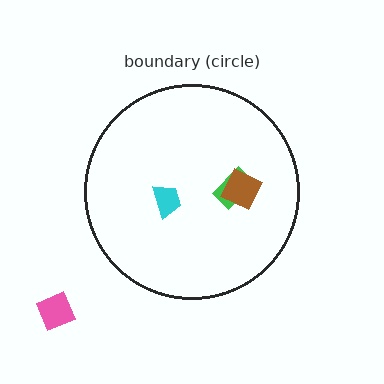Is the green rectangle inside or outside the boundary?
Inside.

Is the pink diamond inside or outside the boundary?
Outside.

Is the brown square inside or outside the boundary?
Inside.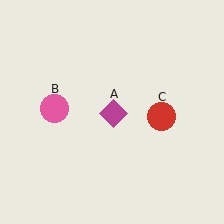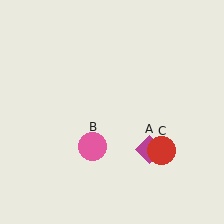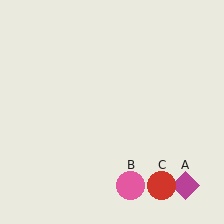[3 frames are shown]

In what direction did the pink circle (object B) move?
The pink circle (object B) moved down and to the right.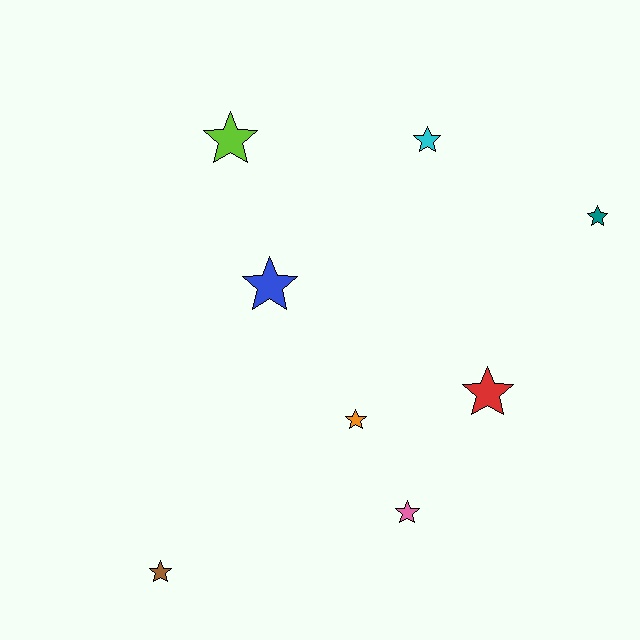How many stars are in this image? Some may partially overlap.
There are 8 stars.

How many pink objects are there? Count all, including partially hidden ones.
There is 1 pink object.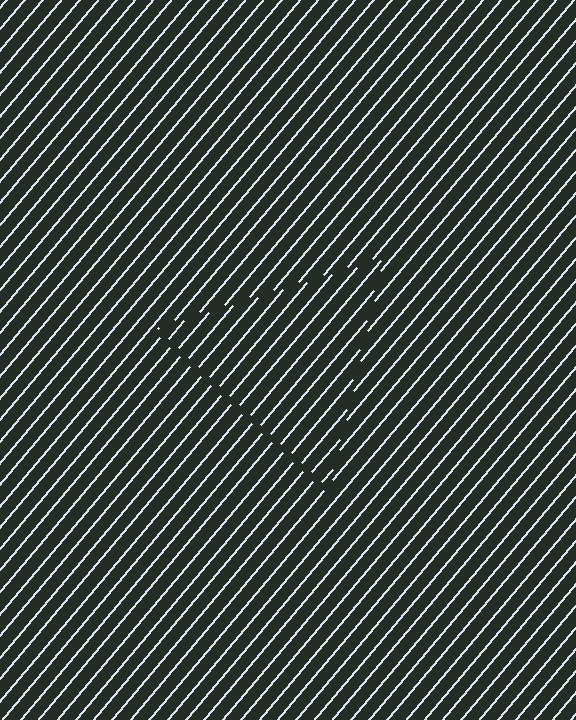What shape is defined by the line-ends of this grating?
An illusory triangle. The interior of the shape contains the same grating, shifted by half a period — the contour is defined by the phase discontinuity where line-ends from the inner and outer gratings abut.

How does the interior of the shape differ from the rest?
The interior of the shape contains the same grating, shifted by half a period — the contour is defined by the phase discontinuity where line-ends from the inner and outer gratings abut.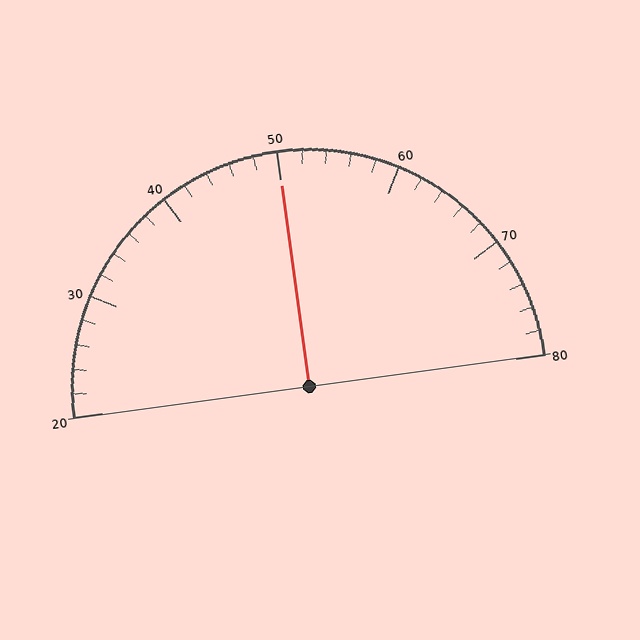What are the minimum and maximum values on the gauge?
The gauge ranges from 20 to 80.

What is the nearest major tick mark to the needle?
The nearest major tick mark is 50.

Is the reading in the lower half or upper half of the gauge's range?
The reading is in the upper half of the range (20 to 80).